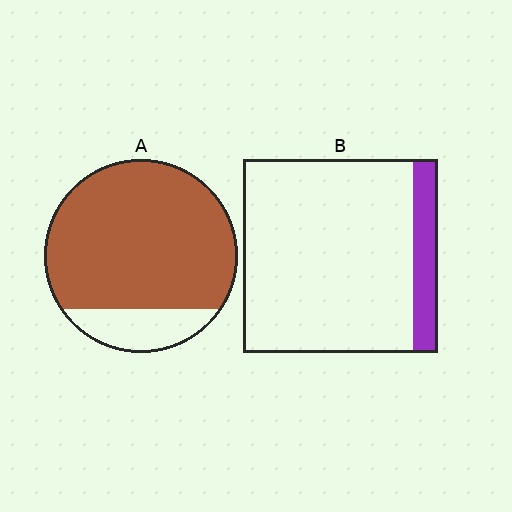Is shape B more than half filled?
No.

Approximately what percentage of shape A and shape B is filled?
A is approximately 85% and B is approximately 15%.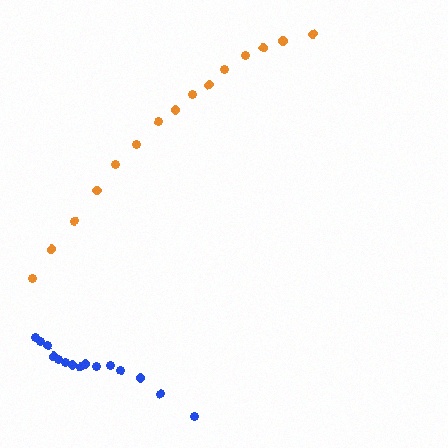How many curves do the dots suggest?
There are 2 distinct paths.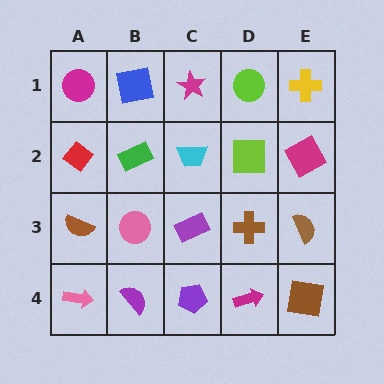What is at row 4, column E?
A brown square.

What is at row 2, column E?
A magenta square.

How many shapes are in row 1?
5 shapes.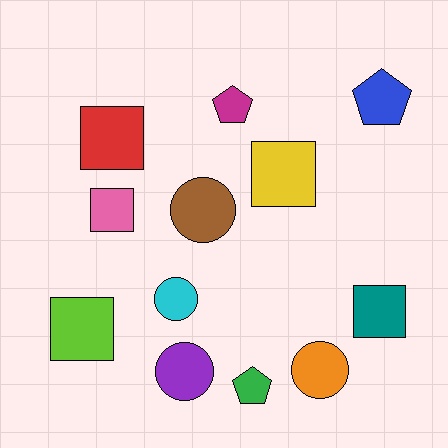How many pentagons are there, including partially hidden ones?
There are 3 pentagons.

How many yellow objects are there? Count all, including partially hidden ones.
There is 1 yellow object.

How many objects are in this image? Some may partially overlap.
There are 12 objects.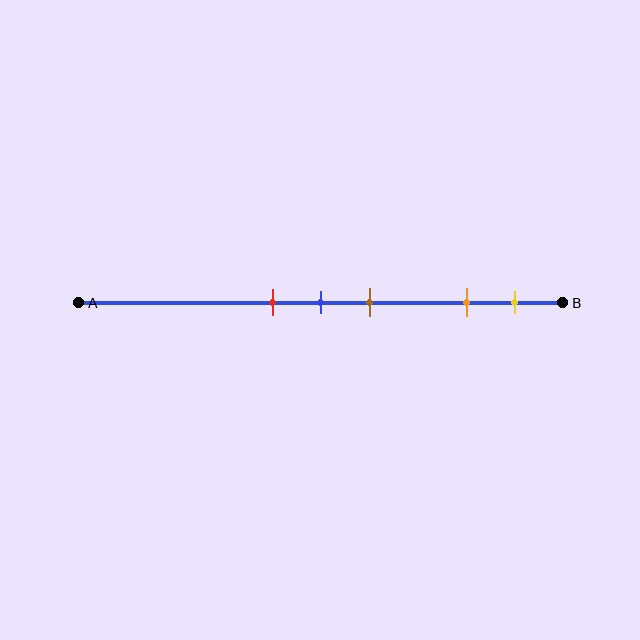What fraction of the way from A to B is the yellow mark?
The yellow mark is approximately 90% (0.9) of the way from A to B.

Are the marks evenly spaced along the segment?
No, the marks are not evenly spaced.